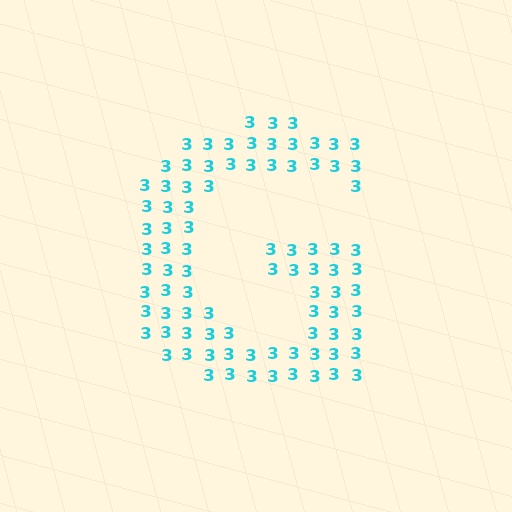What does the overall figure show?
The overall figure shows the letter G.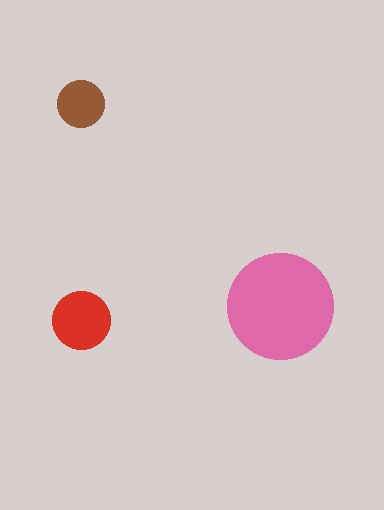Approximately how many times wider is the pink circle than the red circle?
About 2 times wider.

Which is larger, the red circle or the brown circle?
The red one.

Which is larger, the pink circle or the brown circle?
The pink one.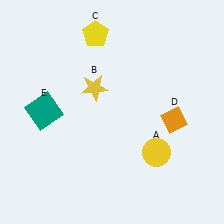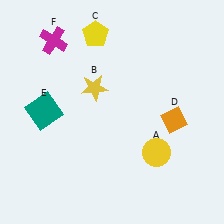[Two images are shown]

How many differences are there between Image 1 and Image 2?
There is 1 difference between the two images.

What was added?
A magenta cross (F) was added in Image 2.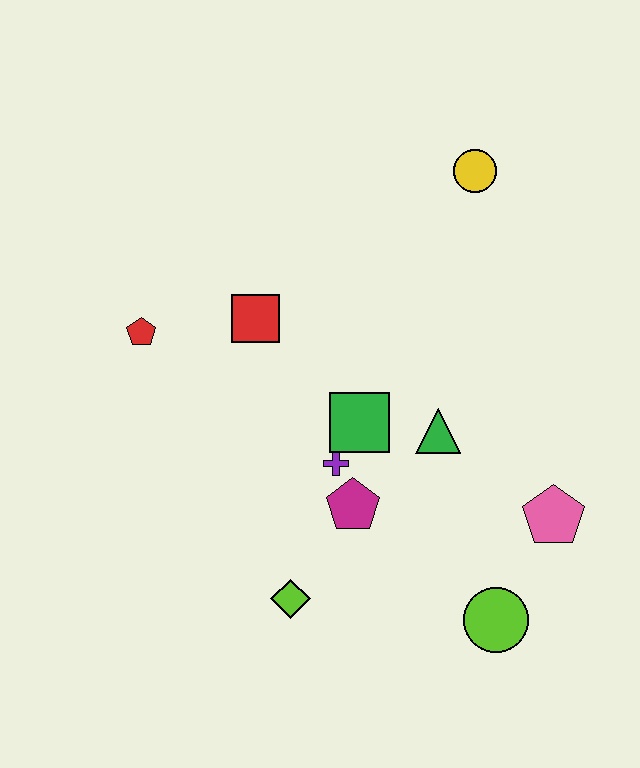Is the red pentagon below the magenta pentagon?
No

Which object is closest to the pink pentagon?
The lime circle is closest to the pink pentagon.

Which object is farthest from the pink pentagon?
The red pentagon is farthest from the pink pentagon.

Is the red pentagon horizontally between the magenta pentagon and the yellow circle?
No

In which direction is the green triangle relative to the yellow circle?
The green triangle is below the yellow circle.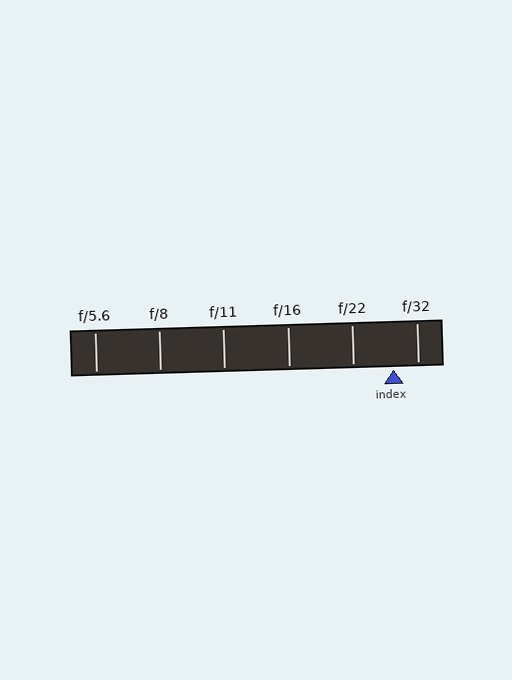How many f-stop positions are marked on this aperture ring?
There are 6 f-stop positions marked.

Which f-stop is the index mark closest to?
The index mark is closest to f/32.